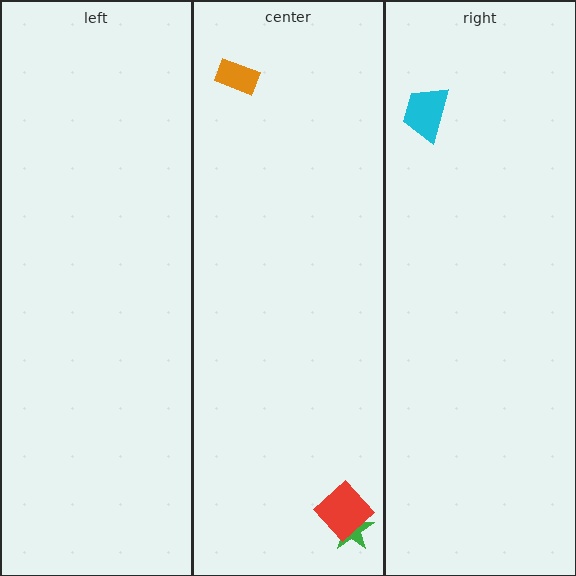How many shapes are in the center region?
3.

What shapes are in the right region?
The cyan trapezoid.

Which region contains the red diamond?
The center region.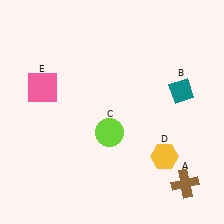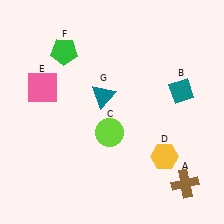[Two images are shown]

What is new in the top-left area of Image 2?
A teal triangle (G) was added in the top-left area of Image 2.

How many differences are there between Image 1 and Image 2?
There are 2 differences between the two images.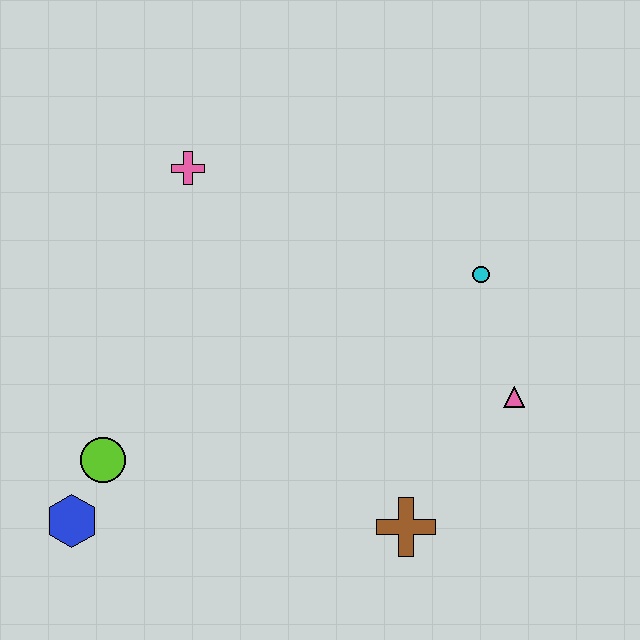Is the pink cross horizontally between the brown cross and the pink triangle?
No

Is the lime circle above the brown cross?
Yes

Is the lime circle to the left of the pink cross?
Yes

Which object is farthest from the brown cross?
The pink cross is farthest from the brown cross.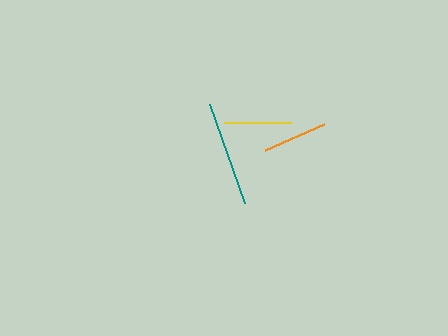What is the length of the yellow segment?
The yellow segment is approximately 68 pixels long.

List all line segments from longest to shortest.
From longest to shortest: teal, yellow, orange.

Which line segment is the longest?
The teal line is the longest at approximately 105 pixels.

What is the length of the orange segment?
The orange segment is approximately 64 pixels long.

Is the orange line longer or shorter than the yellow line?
The yellow line is longer than the orange line.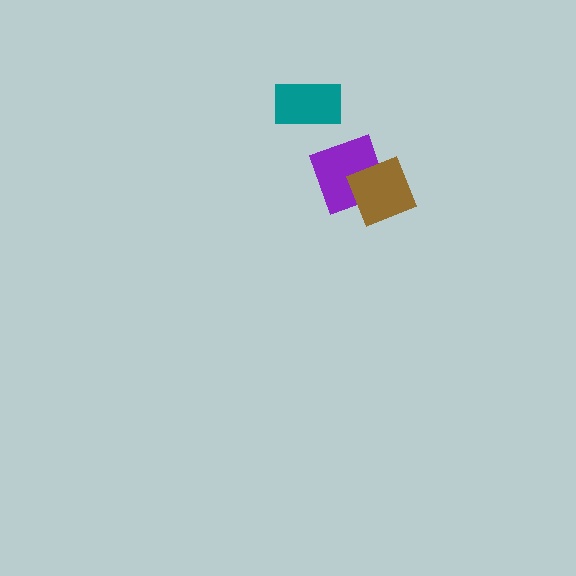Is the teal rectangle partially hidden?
No, no other shape covers it.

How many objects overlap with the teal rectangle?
0 objects overlap with the teal rectangle.